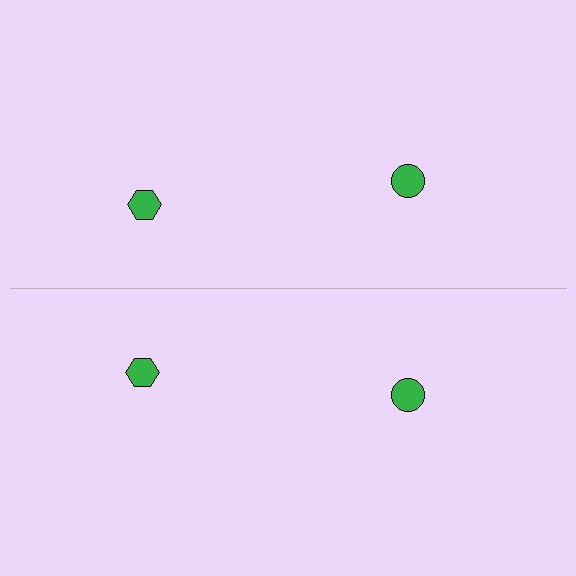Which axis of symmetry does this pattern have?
The pattern has a horizontal axis of symmetry running through the center of the image.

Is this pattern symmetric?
Yes, this pattern has bilateral (reflection) symmetry.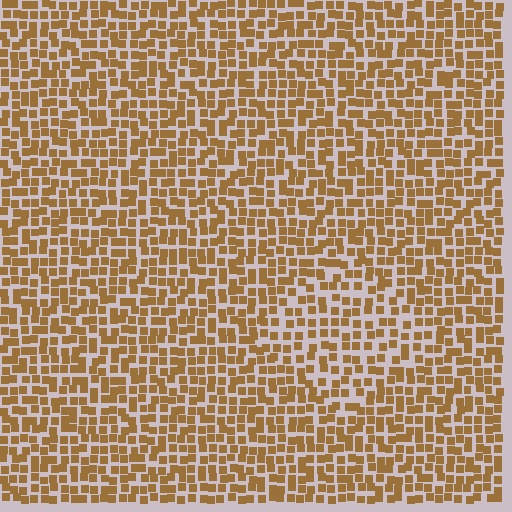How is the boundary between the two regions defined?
The boundary is defined by a change in element density (approximately 1.4x ratio). All elements are the same color, size, and shape.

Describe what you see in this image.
The image contains small brown elements arranged at two different densities. A diamond-shaped region is visible where the elements are less densely packed than the surrounding area.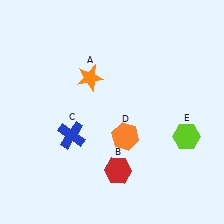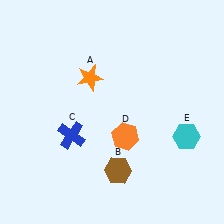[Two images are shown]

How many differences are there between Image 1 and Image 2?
There are 2 differences between the two images.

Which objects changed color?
B changed from red to brown. E changed from lime to cyan.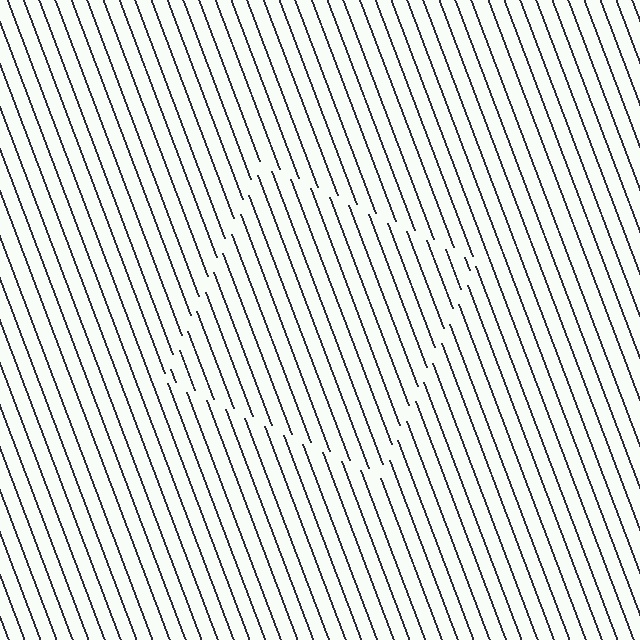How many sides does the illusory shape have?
4 sides — the line-ends trace a square.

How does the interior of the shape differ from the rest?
The interior of the shape contains the same grating, shifted by half a period — the contour is defined by the phase discontinuity where line-ends from the inner and outer gratings abut.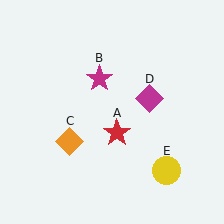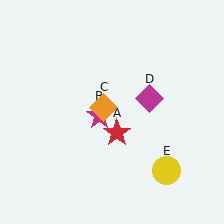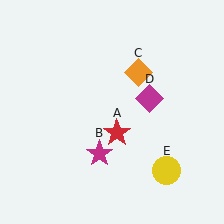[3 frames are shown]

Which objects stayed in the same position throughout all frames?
Red star (object A) and magenta diamond (object D) and yellow circle (object E) remained stationary.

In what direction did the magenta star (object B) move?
The magenta star (object B) moved down.